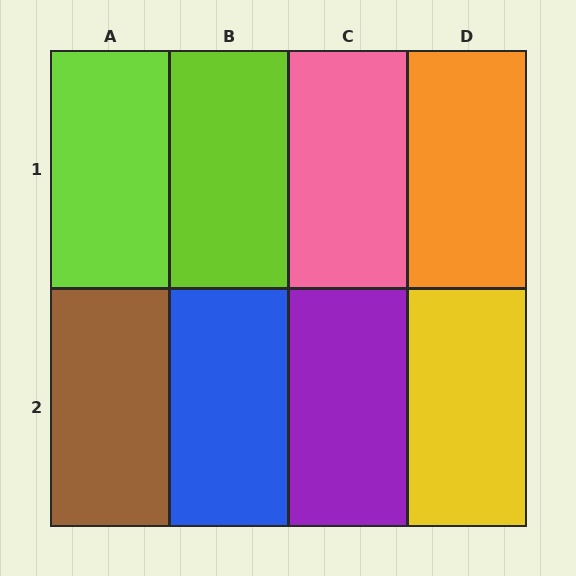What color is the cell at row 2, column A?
Brown.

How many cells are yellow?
1 cell is yellow.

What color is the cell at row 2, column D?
Yellow.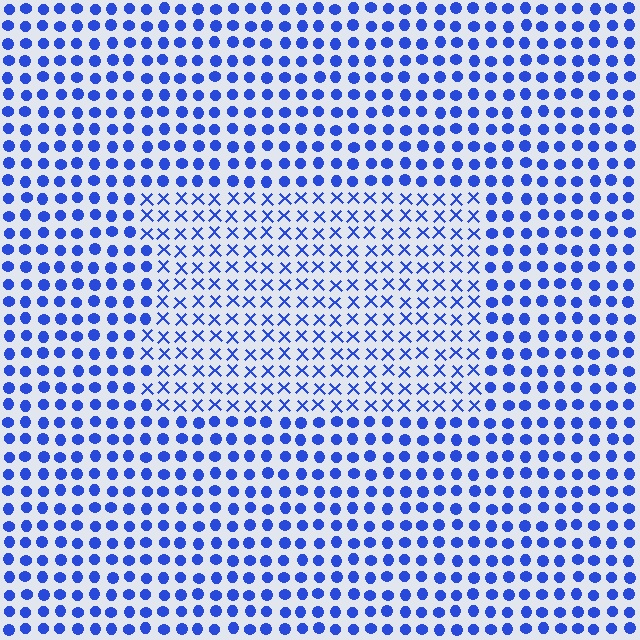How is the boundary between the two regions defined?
The boundary is defined by a change in element shape: X marks inside vs. circles outside. All elements share the same color and spacing.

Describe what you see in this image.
The image is filled with small blue elements arranged in a uniform grid. A rectangle-shaped region contains X marks, while the surrounding area contains circles. The boundary is defined purely by the change in element shape.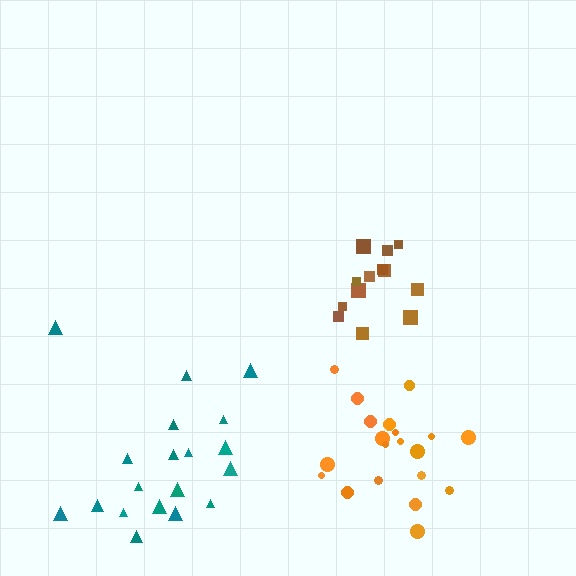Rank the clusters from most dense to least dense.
brown, orange, teal.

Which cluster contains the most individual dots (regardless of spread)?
Orange (20).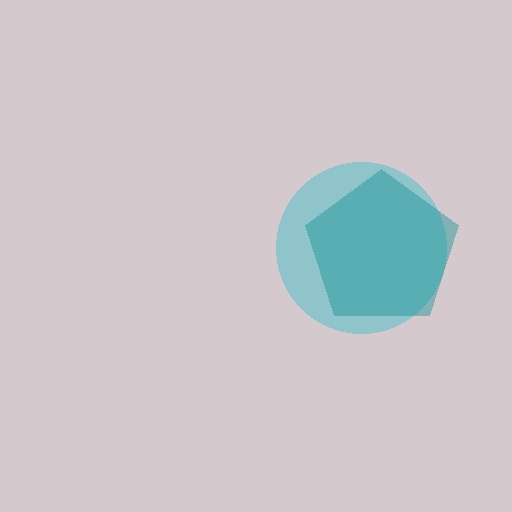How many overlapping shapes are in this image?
There are 2 overlapping shapes in the image.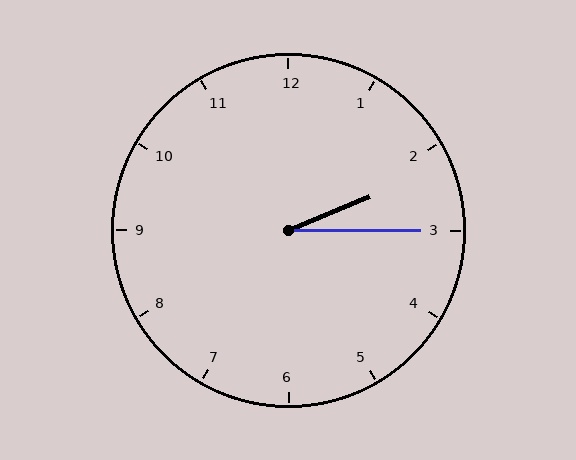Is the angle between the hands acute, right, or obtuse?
It is acute.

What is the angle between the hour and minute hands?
Approximately 22 degrees.